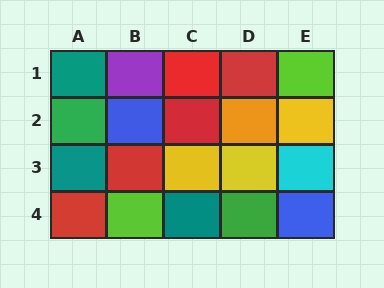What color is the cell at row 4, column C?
Teal.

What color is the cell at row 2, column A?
Green.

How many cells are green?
2 cells are green.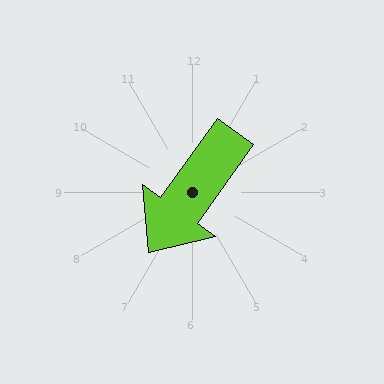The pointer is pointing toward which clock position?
Roughly 7 o'clock.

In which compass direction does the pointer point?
Southwest.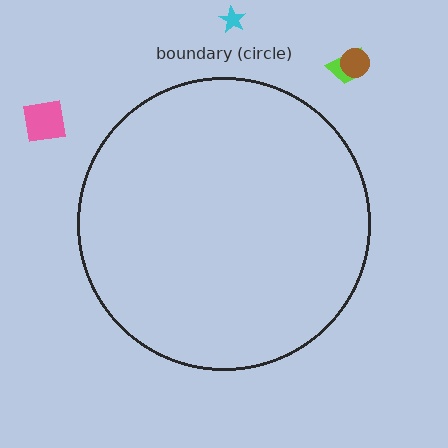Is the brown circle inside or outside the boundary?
Outside.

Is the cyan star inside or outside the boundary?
Outside.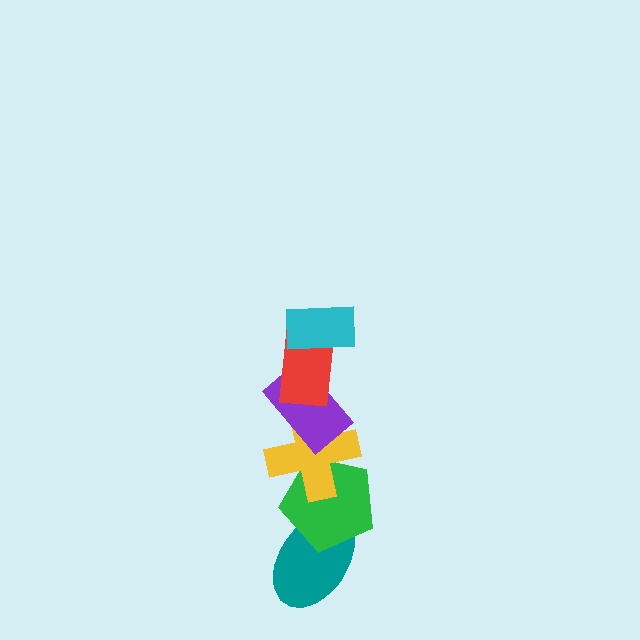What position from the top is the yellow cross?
The yellow cross is 4th from the top.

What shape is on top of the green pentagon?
The yellow cross is on top of the green pentagon.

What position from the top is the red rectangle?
The red rectangle is 2nd from the top.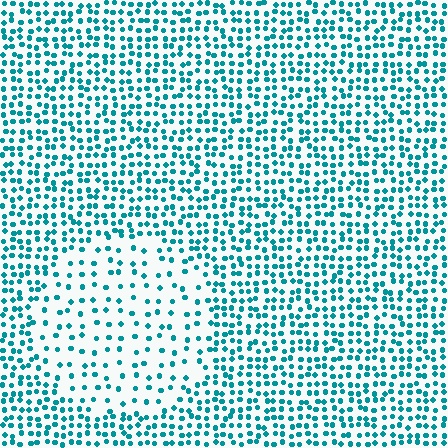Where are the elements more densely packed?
The elements are more densely packed outside the circle boundary.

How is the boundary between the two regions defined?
The boundary is defined by a change in element density (approximately 2.3x ratio). All elements are the same color, size, and shape.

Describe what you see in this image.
The image contains small teal elements arranged at two different densities. A circle-shaped region is visible where the elements are less densely packed than the surrounding area.